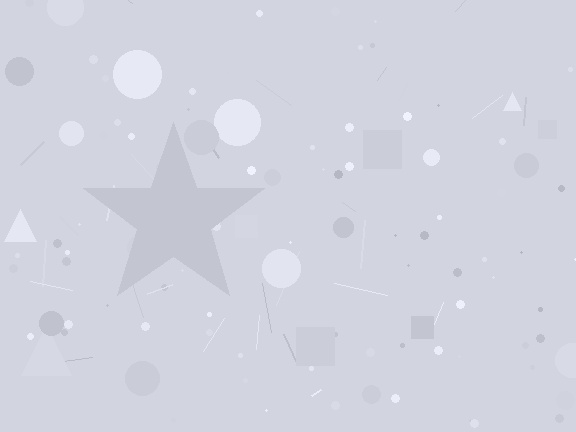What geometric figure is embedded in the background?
A star is embedded in the background.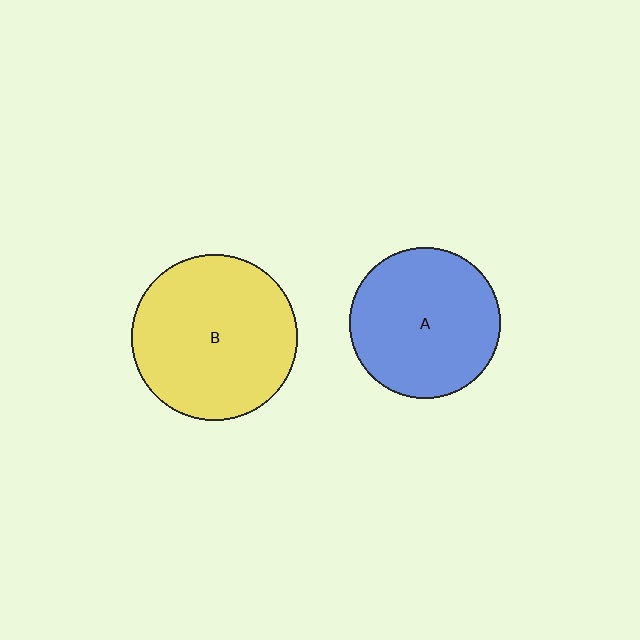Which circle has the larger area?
Circle B (yellow).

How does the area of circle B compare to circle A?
Approximately 1.2 times.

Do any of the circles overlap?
No, none of the circles overlap.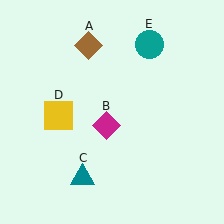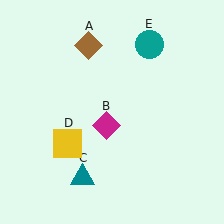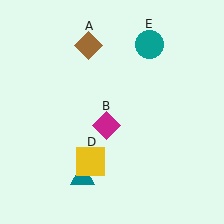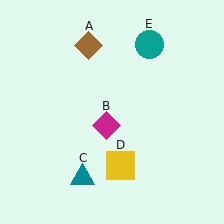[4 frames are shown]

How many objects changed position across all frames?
1 object changed position: yellow square (object D).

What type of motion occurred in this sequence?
The yellow square (object D) rotated counterclockwise around the center of the scene.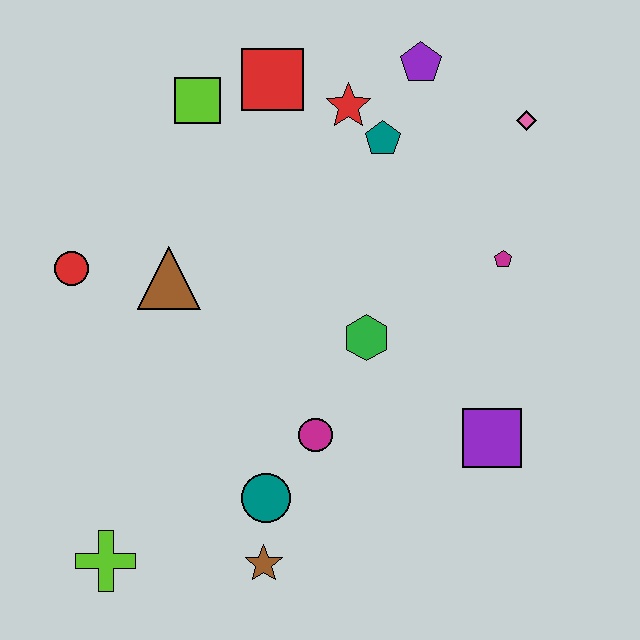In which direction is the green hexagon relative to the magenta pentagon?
The green hexagon is to the left of the magenta pentagon.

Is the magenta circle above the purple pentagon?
No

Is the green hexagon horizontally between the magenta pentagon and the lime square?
Yes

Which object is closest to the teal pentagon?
The red star is closest to the teal pentagon.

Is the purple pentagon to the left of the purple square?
Yes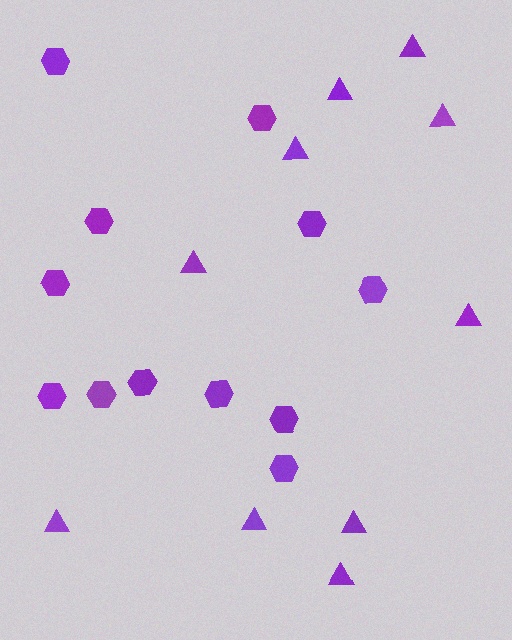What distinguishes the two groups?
There are 2 groups: one group of hexagons (12) and one group of triangles (10).